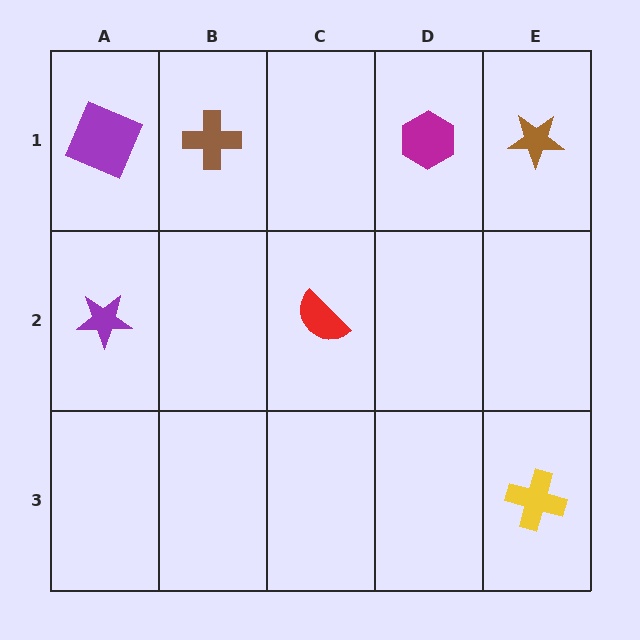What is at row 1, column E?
A brown star.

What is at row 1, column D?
A magenta hexagon.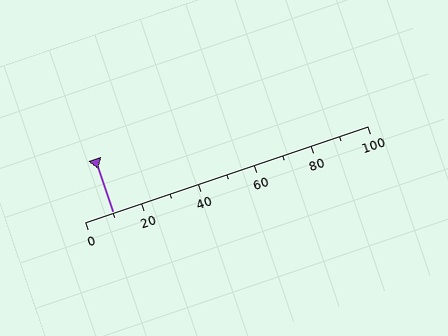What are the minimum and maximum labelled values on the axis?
The axis runs from 0 to 100.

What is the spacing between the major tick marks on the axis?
The major ticks are spaced 20 apart.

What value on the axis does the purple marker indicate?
The marker indicates approximately 10.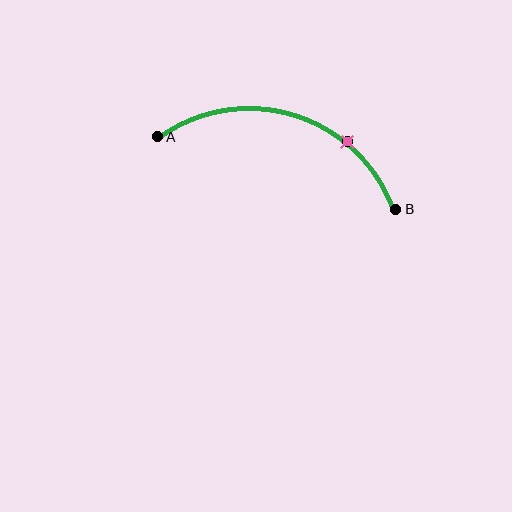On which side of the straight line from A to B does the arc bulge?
The arc bulges above the straight line connecting A and B.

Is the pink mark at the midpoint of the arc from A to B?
No. The pink mark lies on the arc but is closer to endpoint B. The arc midpoint would be at the point on the curve equidistant along the arc from both A and B.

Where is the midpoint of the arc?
The arc midpoint is the point on the curve farthest from the straight line joining A and B. It sits above that line.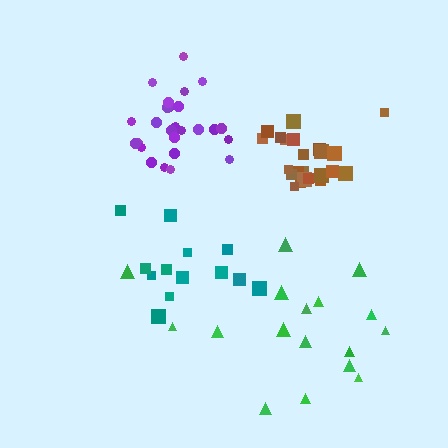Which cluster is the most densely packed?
Purple.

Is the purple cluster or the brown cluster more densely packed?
Purple.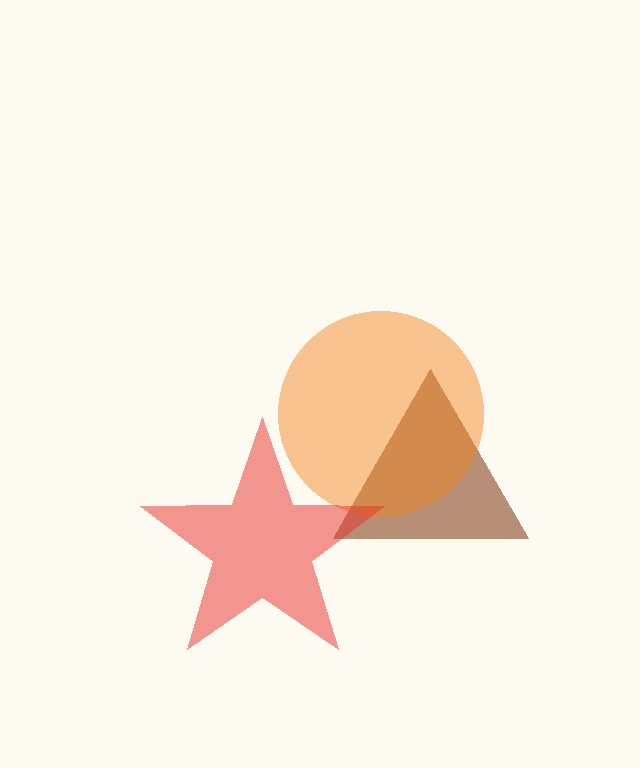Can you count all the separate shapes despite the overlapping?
Yes, there are 3 separate shapes.